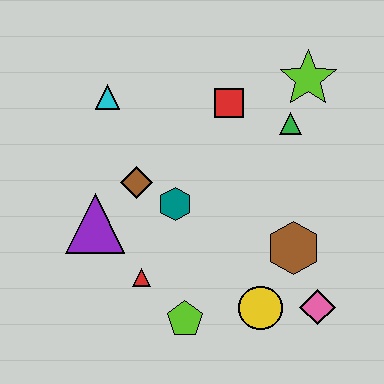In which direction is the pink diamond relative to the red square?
The pink diamond is below the red square.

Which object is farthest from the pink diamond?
The cyan triangle is farthest from the pink diamond.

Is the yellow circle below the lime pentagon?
No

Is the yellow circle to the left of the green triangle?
Yes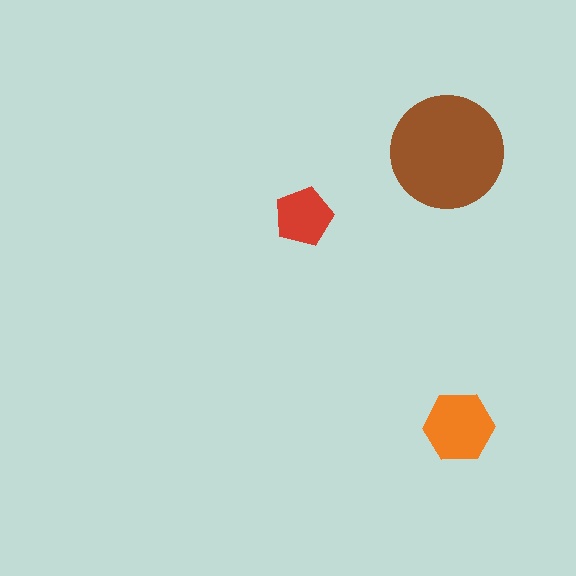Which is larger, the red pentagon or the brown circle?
The brown circle.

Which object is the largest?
The brown circle.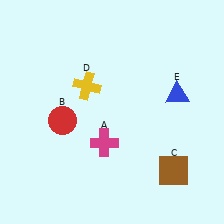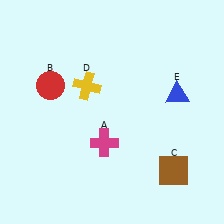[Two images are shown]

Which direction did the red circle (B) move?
The red circle (B) moved up.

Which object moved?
The red circle (B) moved up.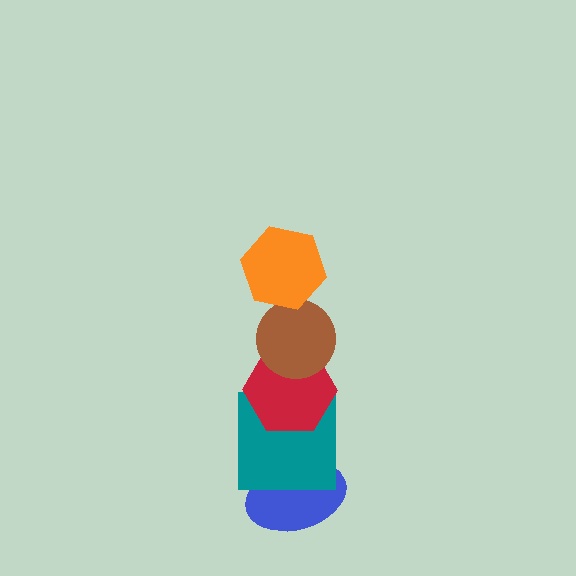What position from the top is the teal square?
The teal square is 4th from the top.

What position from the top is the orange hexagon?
The orange hexagon is 1st from the top.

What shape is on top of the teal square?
The red hexagon is on top of the teal square.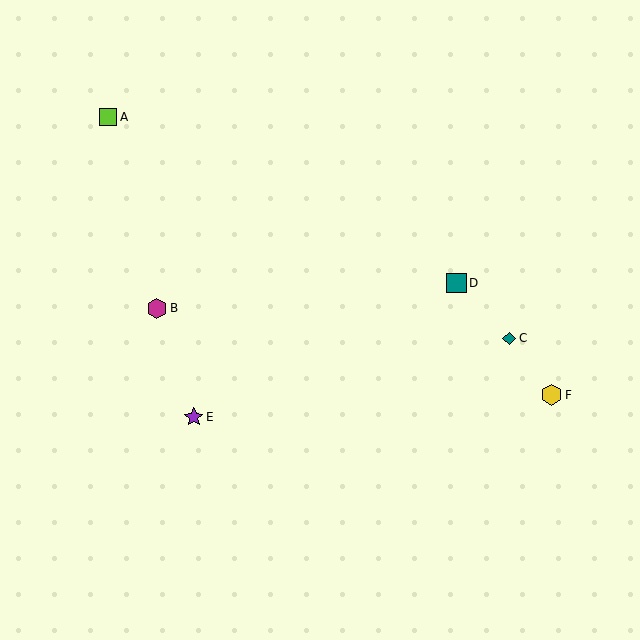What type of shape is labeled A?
Shape A is a lime square.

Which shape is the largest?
The yellow hexagon (labeled F) is the largest.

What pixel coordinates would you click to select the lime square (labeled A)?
Click at (108, 117) to select the lime square A.